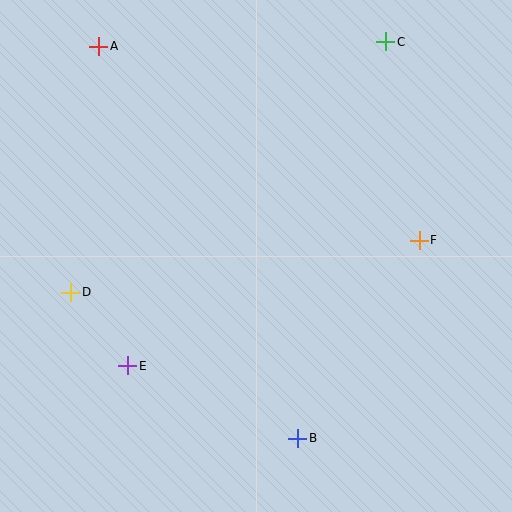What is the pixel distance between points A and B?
The distance between A and B is 439 pixels.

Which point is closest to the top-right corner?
Point C is closest to the top-right corner.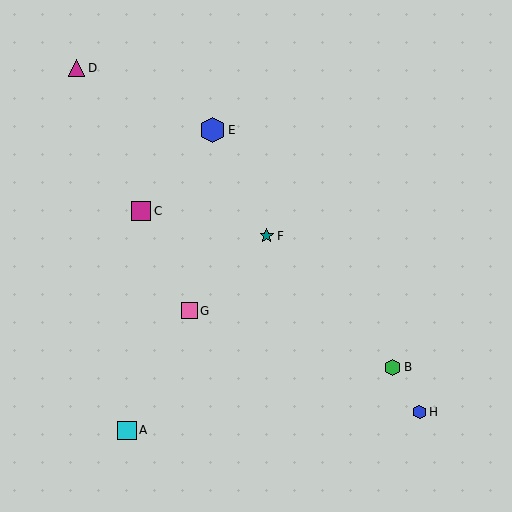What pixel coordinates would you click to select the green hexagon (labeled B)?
Click at (393, 367) to select the green hexagon B.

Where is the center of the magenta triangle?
The center of the magenta triangle is at (76, 68).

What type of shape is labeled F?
Shape F is a teal star.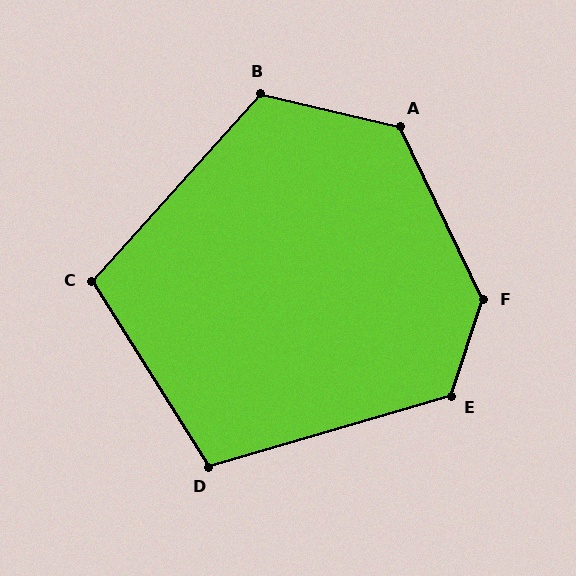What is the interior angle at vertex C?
Approximately 106 degrees (obtuse).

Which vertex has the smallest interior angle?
D, at approximately 106 degrees.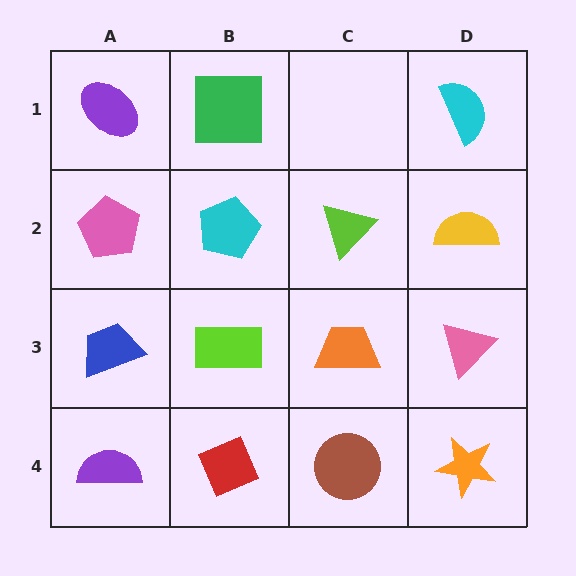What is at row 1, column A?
A purple ellipse.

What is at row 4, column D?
An orange star.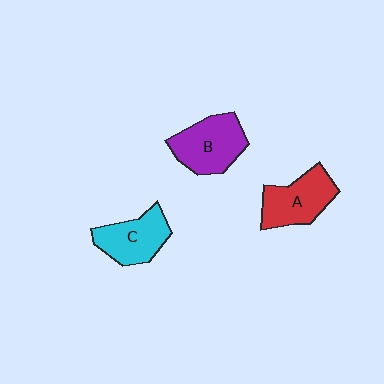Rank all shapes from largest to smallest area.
From largest to smallest: B (purple), A (red), C (cyan).